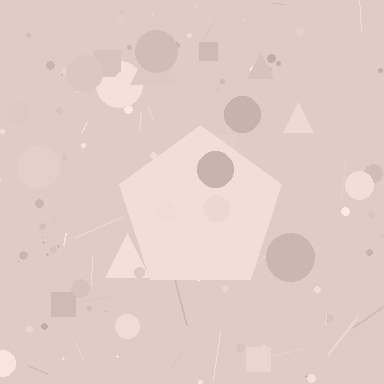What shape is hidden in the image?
A pentagon is hidden in the image.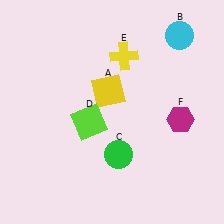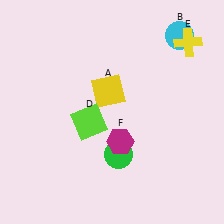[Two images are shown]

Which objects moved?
The objects that moved are: the yellow cross (E), the magenta hexagon (F).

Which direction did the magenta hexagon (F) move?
The magenta hexagon (F) moved left.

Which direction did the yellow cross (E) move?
The yellow cross (E) moved right.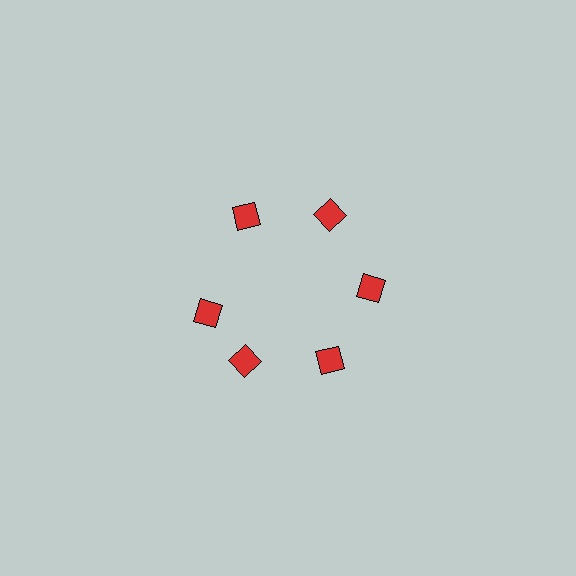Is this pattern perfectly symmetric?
No. The 6 red squares are arranged in a ring, but one element near the 9 o'clock position is rotated out of alignment along the ring, breaking the 6-fold rotational symmetry.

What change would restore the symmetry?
The symmetry would be restored by rotating it back into even spacing with its neighbors so that all 6 squares sit at equal angles and equal distance from the center.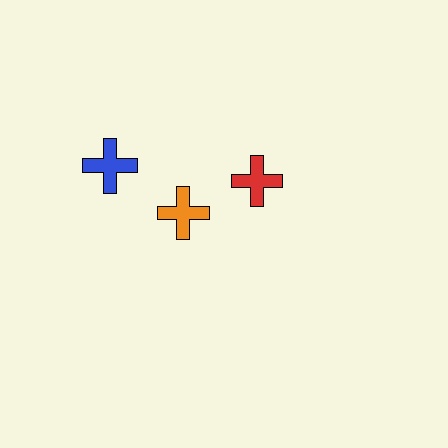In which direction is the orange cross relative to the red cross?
The orange cross is to the left of the red cross.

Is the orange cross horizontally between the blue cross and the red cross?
Yes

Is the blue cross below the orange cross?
No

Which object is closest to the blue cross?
The orange cross is closest to the blue cross.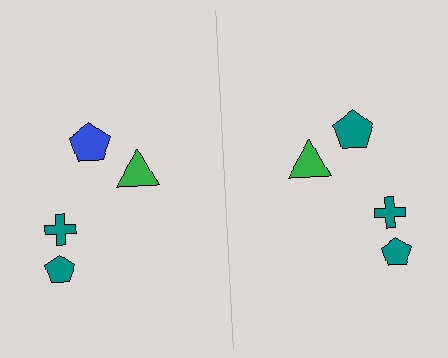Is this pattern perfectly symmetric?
No, the pattern is not perfectly symmetric. The teal pentagon on the right side breaks the symmetry — its mirror counterpart is blue.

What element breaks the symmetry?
The teal pentagon on the right side breaks the symmetry — its mirror counterpart is blue.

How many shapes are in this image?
There are 8 shapes in this image.